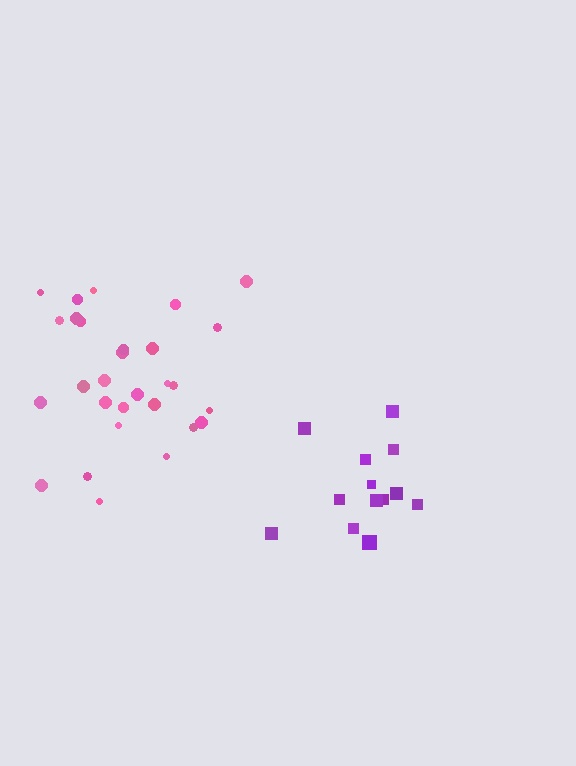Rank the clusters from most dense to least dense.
pink, purple.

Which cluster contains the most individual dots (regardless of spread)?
Pink (31).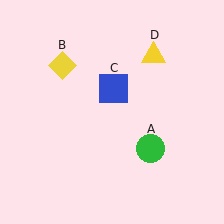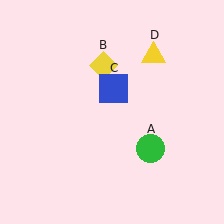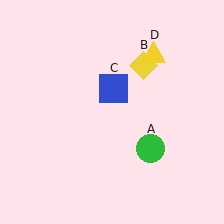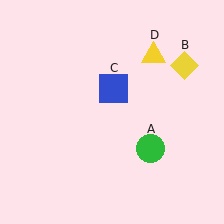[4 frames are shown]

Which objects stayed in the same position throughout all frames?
Green circle (object A) and blue square (object C) and yellow triangle (object D) remained stationary.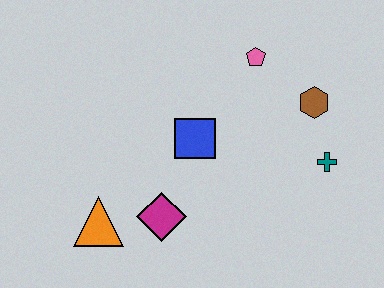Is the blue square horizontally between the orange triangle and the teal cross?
Yes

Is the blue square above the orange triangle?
Yes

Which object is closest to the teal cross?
The brown hexagon is closest to the teal cross.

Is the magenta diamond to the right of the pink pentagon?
No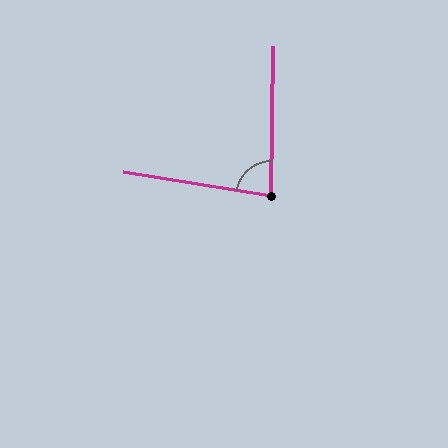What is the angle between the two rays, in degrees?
Approximately 81 degrees.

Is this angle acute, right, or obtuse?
It is acute.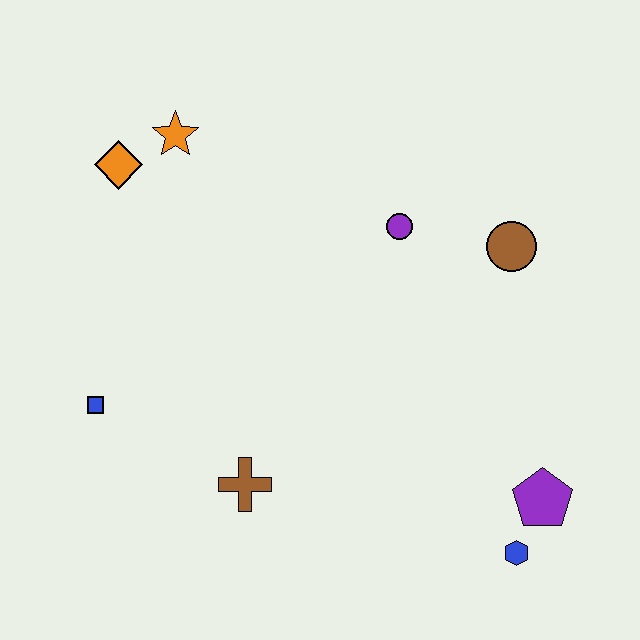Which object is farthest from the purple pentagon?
The orange diamond is farthest from the purple pentagon.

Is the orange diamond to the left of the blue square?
No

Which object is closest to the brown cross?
The blue square is closest to the brown cross.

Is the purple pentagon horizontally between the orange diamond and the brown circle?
No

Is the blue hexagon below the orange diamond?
Yes